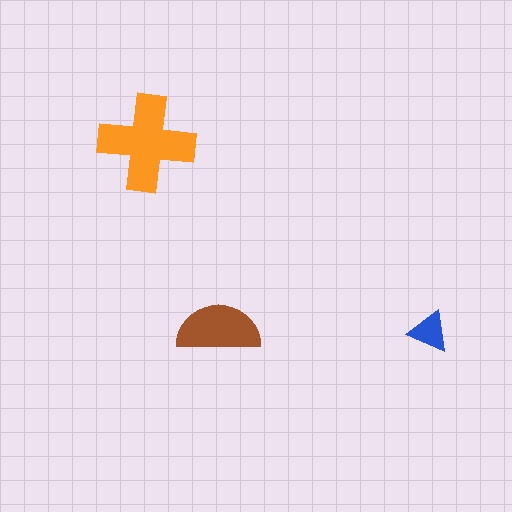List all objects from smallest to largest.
The blue triangle, the brown semicircle, the orange cross.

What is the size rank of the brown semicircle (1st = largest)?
2nd.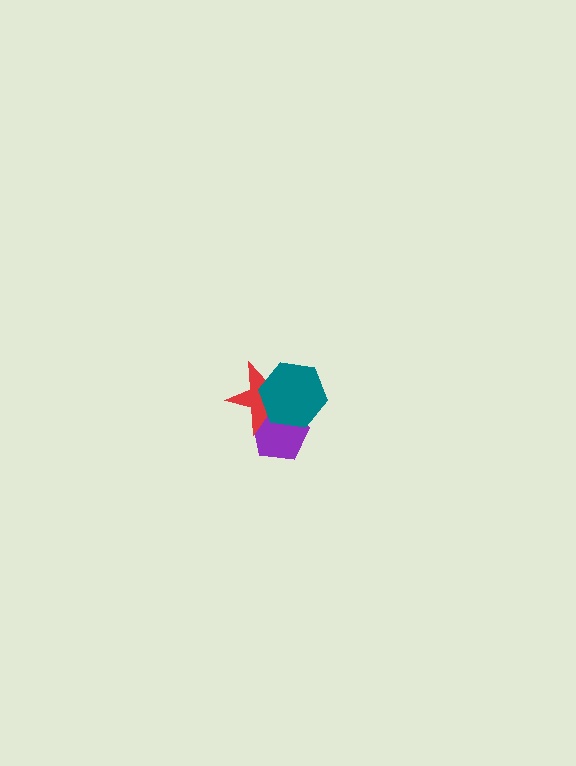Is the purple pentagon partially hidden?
Yes, it is partially covered by another shape.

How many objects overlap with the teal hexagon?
2 objects overlap with the teal hexagon.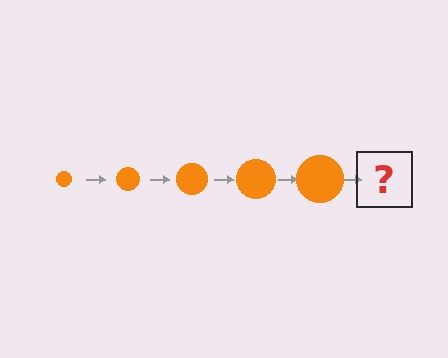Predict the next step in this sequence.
The next step is an orange circle, larger than the previous one.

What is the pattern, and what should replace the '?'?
The pattern is that the circle gets progressively larger each step. The '?' should be an orange circle, larger than the previous one.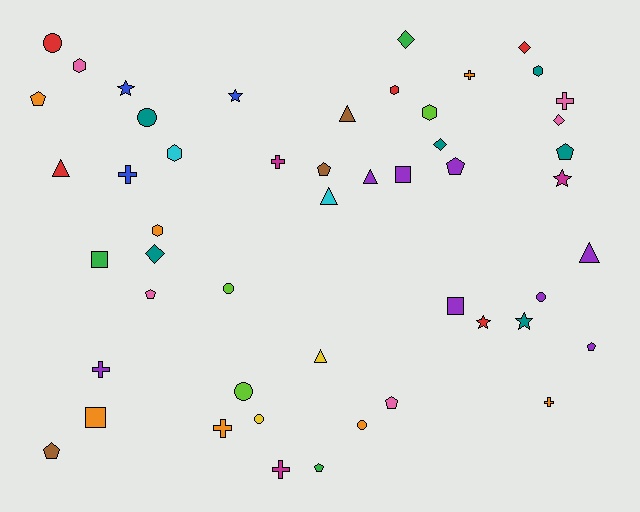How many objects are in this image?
There are 50 objects.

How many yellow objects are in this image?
There are 2 yellow objects.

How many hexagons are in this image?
There are 6 hexagons.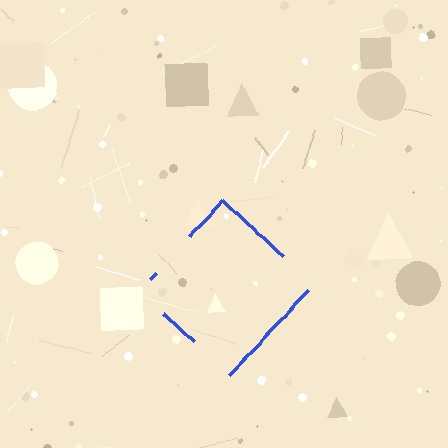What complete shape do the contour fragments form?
The contour fragments form a diamond.